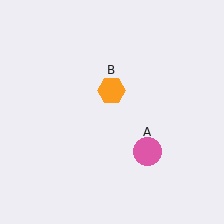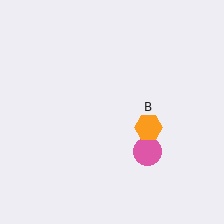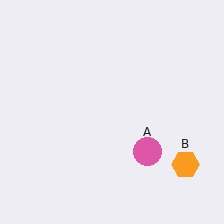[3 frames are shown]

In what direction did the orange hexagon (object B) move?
The orange hexagon (object B) moved down and to the right.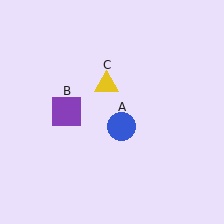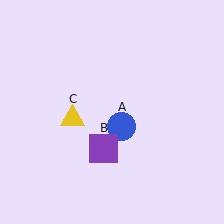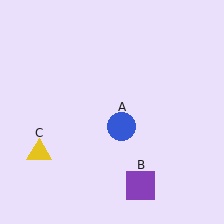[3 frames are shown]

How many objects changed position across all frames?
2 objects changed position: purple square (object B), yellow triangle (object C).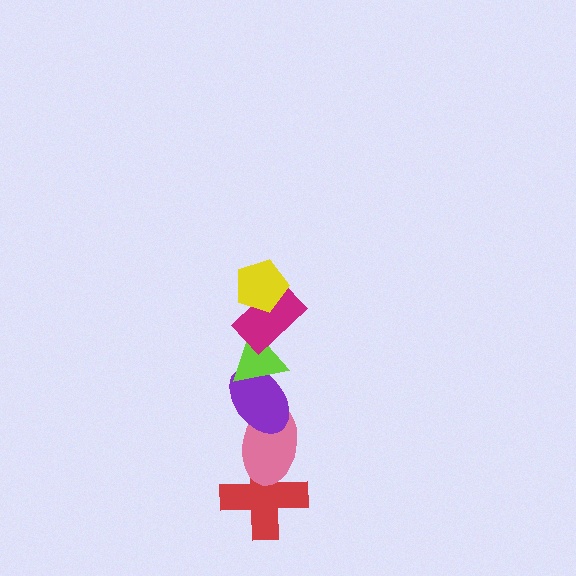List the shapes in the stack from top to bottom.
From top to bottom: the yellow pentagon, the magenta rectangle, the lime triangle, the purple ellipse, the pink ellipse, the red cross.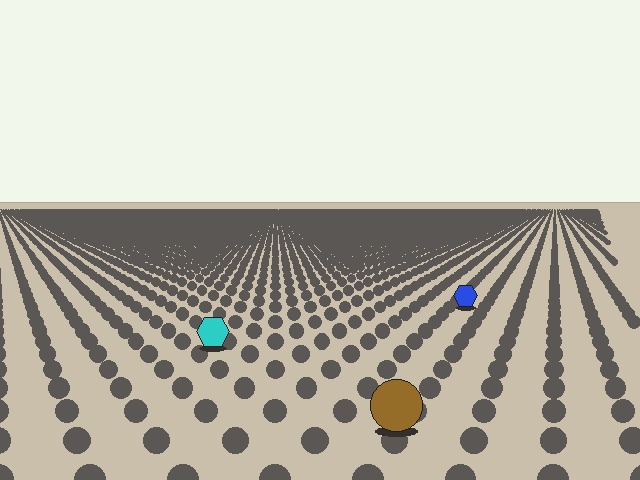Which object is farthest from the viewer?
The blue hexagon is farthest from the viewer. It appears smaller and the ground texture around it is denser.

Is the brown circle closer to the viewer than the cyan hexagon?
Yes. The brown circle is closer — you can tell from the texture gradient: the ground texture is coarser near it.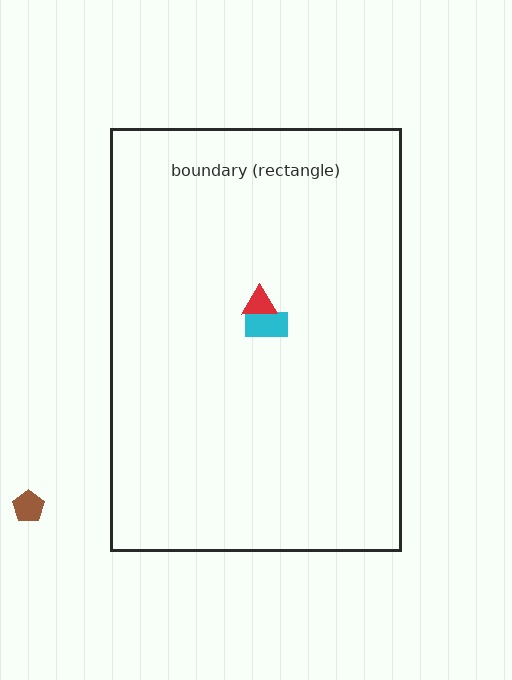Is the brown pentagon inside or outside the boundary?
Outside.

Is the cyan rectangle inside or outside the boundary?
Inside.